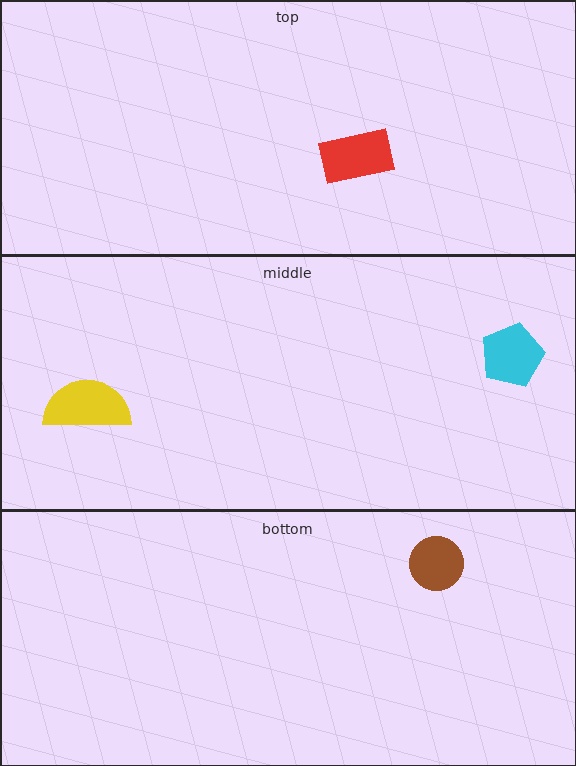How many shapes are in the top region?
1.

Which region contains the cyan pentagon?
The middle region.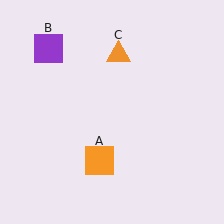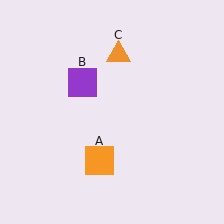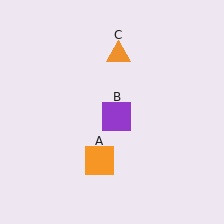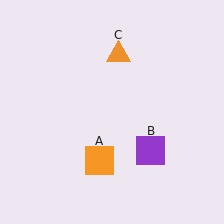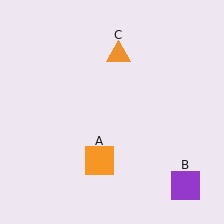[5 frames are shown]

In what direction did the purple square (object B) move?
The purple square (object B) moved down and to the right.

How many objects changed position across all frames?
1 object changed position: purple square (object B).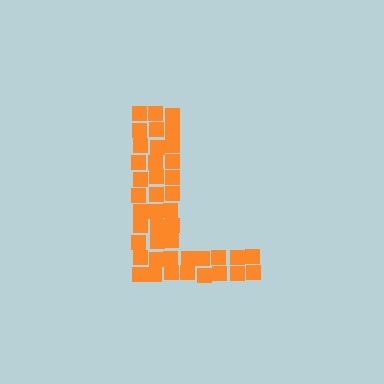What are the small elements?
The small elements are squares.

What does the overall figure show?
The overall figure shows the letter L.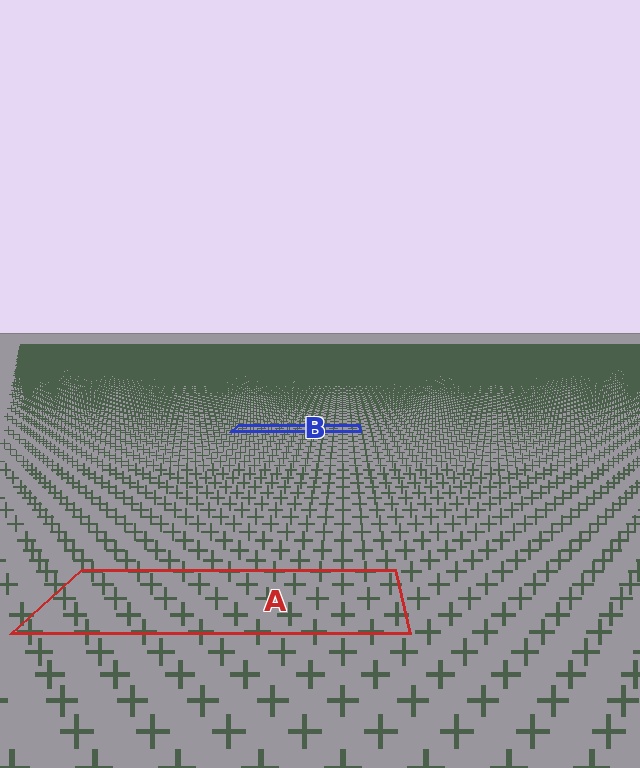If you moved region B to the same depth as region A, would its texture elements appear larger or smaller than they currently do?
They would appear larger. At a closer depth, the same texture elements are projected at a bigger on-screen size.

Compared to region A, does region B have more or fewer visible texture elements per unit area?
Region B has more texture elements per unit area — they are packed more densely because it is farther away.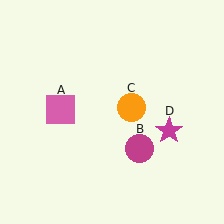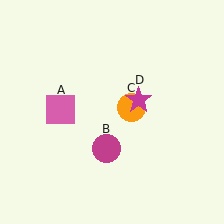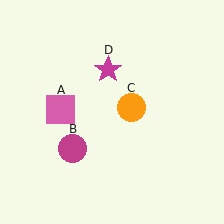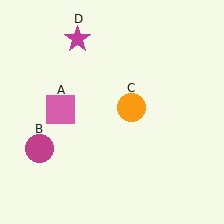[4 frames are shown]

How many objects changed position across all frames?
2 objects changed position: magenta circle (object B), magenta star (object D).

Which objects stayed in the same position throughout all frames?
Pink square (object A) and orange circle (object C) remained stationary.